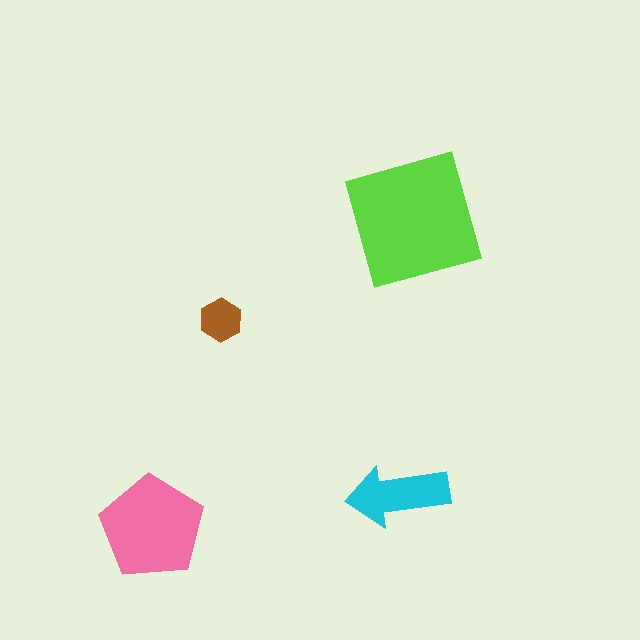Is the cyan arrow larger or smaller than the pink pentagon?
Smaller.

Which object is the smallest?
The brown hexagon.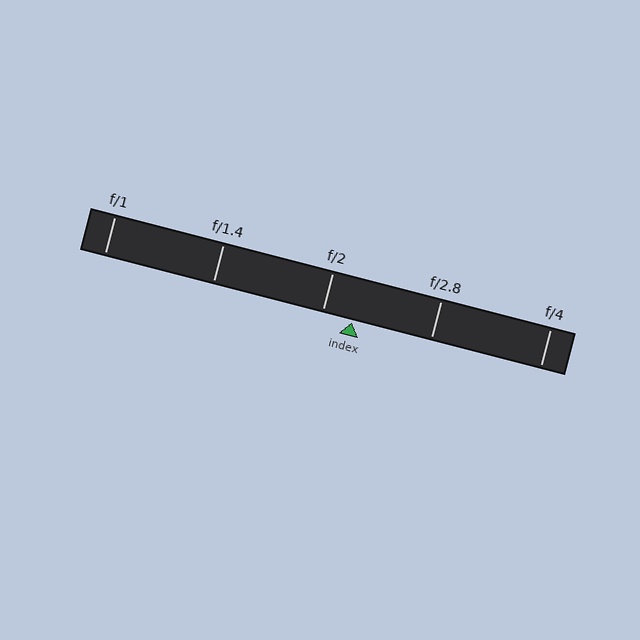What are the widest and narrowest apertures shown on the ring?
The widest aperture shown is f/1 and the narrowest is f/4.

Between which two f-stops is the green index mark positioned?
The index mark is between f/2 and f/2.8.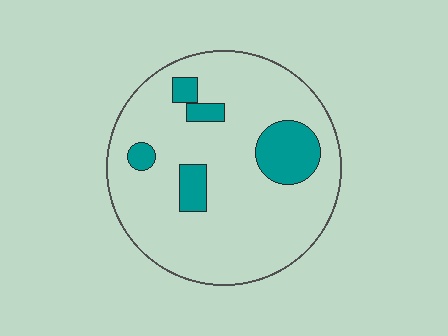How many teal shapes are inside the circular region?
5.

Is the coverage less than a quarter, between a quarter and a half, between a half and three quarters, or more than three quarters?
Less than a quarter.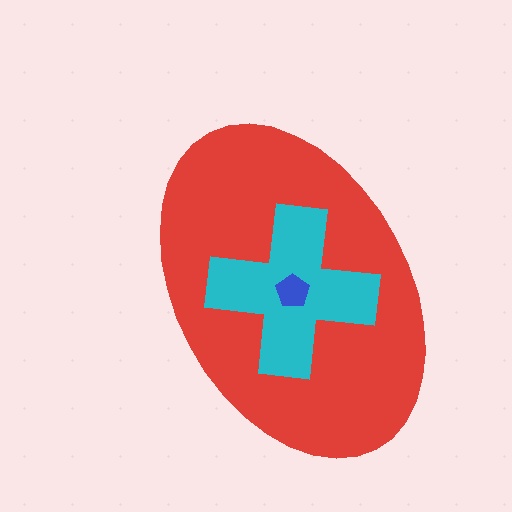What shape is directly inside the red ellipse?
The cyan cross.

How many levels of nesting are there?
3.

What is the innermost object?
The blue pentagon.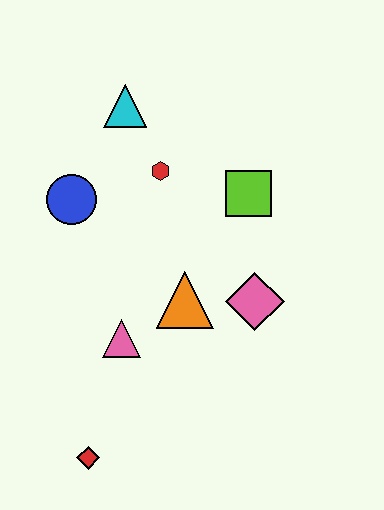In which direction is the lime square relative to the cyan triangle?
The lime square is to the right of the cyan triangle.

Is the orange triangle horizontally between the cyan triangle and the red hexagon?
No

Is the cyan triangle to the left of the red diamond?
No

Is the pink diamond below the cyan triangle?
Yes